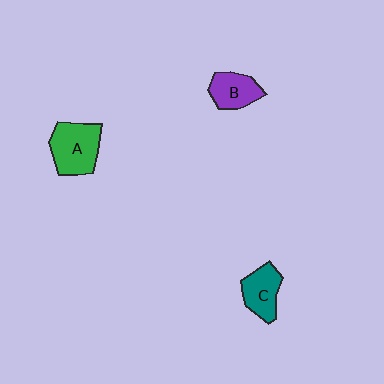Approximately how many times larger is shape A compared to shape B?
Approximately 1.5 times.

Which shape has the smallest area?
Shape B (purple).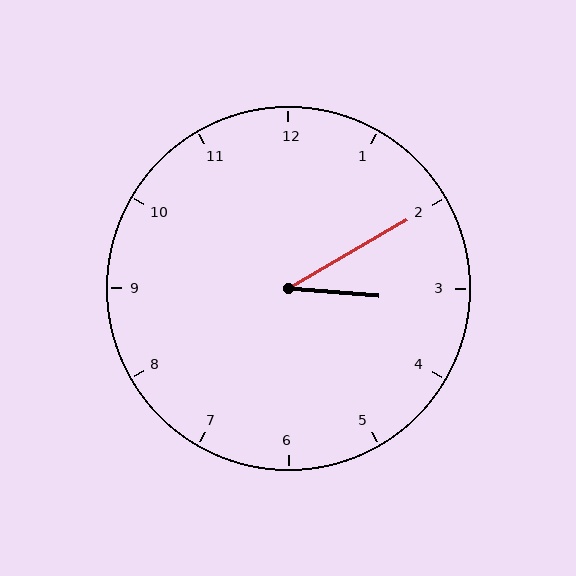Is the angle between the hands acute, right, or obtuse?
It is acute.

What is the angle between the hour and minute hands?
Approximately 35 degrees.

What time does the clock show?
3:10.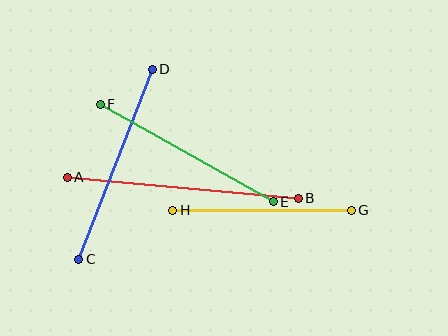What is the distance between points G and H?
The distance is approximately 179 pixels.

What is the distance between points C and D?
The distance is approximately 203 pixels.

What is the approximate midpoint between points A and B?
The midpoint is at approximately (183, 188) pixels.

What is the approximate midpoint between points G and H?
The midpoint is at approximately (262, 210) pixels.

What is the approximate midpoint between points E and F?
The midpoint is at approximately (187, 153) pixels.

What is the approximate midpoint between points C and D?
The midpoint is at approximately (116, 164) pixels.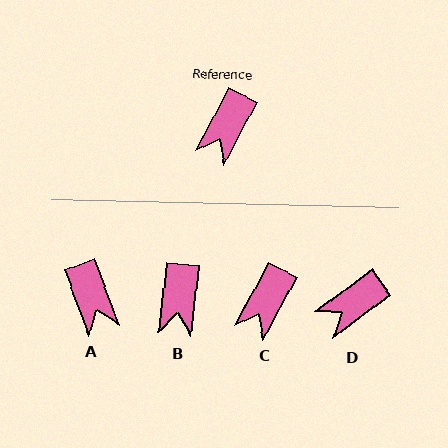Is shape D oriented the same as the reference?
No, it is off by about 25 degrees.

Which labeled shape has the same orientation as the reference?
C.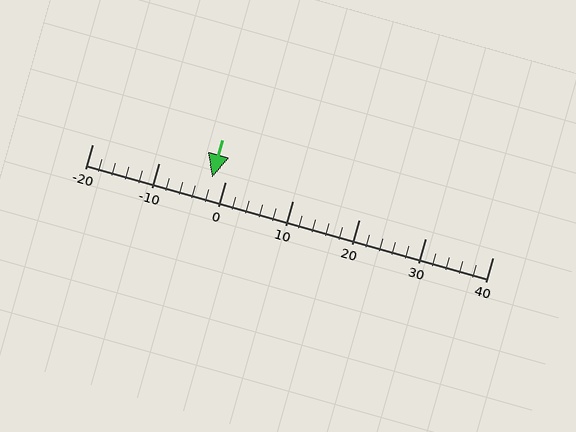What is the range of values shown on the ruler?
The ruler shows values from -20 to 40.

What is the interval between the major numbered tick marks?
The major tick marks are spaced 10 units apart.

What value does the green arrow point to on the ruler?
The green arrow points to approximately -2.